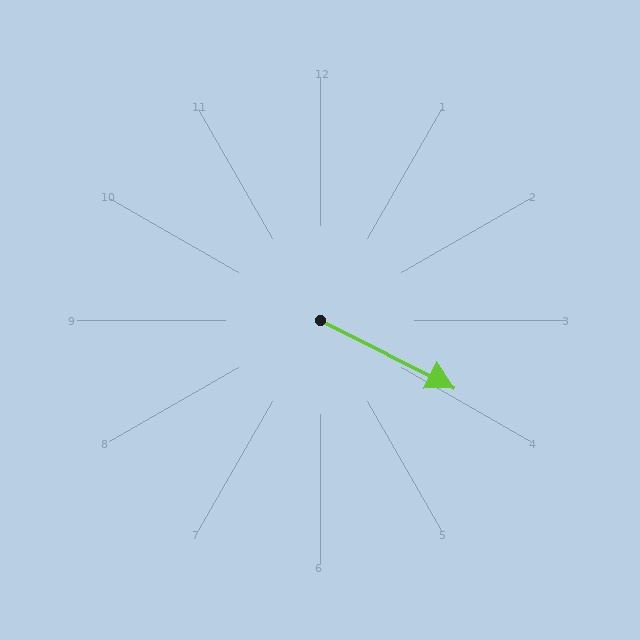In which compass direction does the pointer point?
Southeast.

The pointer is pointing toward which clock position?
Roughly 4 o'clock.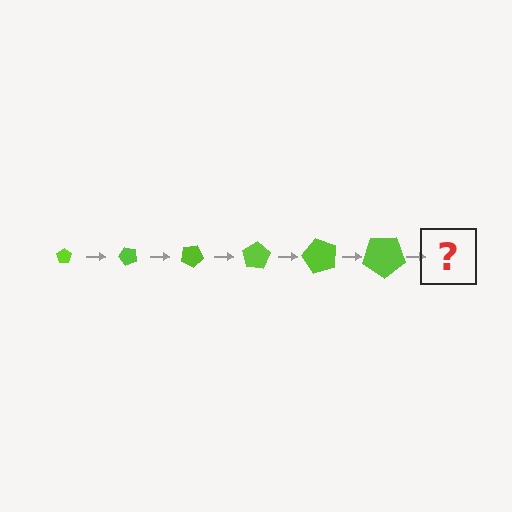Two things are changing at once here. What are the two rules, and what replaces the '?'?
The two rules are that the pentagon grows larger each step and it rotates 50 degrees each step. The '?' should be a pentagon, larger than the previous one and rotated 300 degrees from the start.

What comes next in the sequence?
The next element should be a pentagon, larger than the previous one and rotated 300 degrees from the start.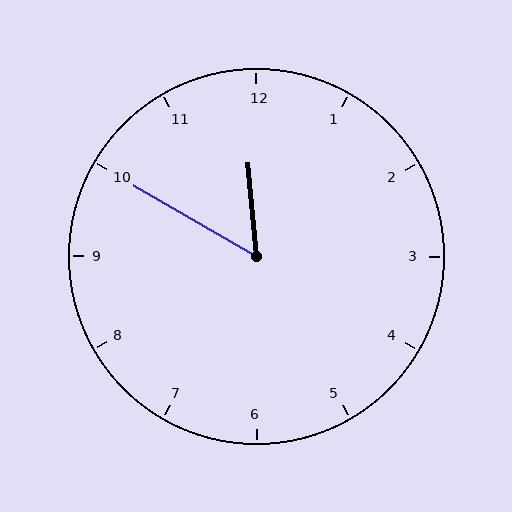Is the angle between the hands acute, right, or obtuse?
It is acute.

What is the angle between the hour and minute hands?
Approximately 55 degrees.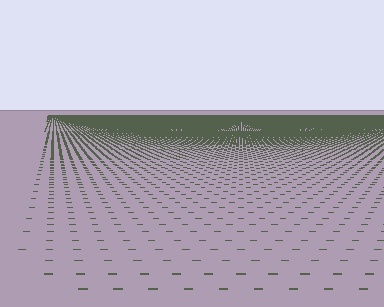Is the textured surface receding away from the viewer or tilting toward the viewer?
The surface is receding away from the viewer. Texture elements get smaller and denser toward the top.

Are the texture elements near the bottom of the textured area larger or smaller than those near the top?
Larger. Near the bottom, elements are closer to the viewer and appear at a bigger on-screen size.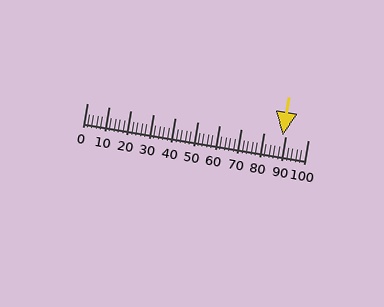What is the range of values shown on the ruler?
The ruler shows values from 0 to 100.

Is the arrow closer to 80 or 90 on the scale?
The arrow is closer to 90.